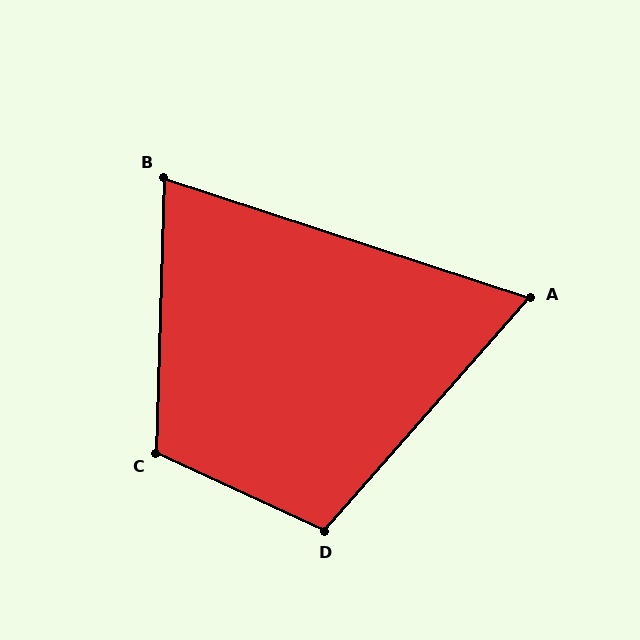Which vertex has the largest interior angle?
C, at approximately 113 degrees.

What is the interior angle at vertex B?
Approximately 74 degrees (acute).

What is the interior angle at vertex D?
Approximately 106 degrees (obtuse).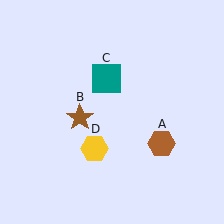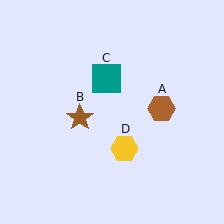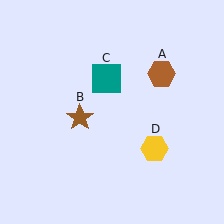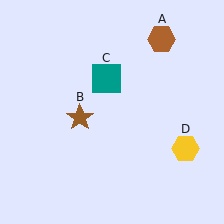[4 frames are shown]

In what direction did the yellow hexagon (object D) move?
The yellow hexagon (object D) moved right.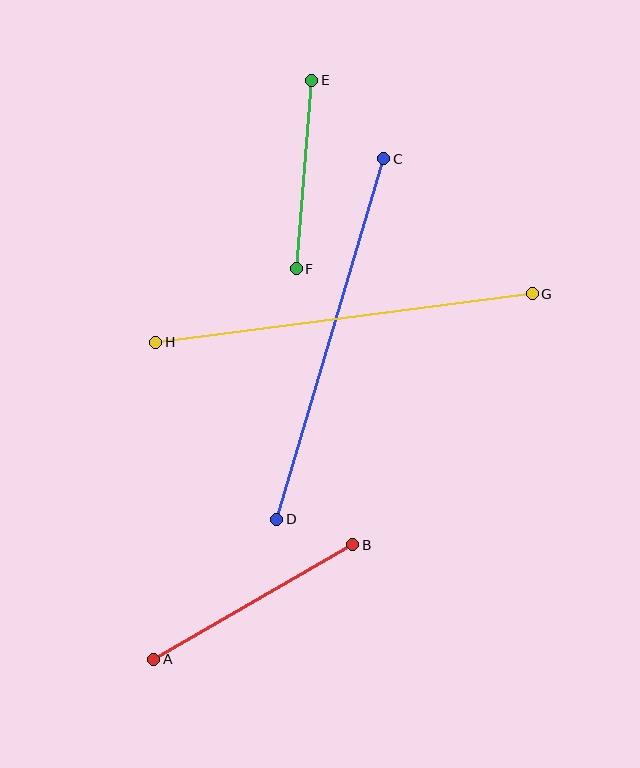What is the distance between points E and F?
The distance is approximately 189 pixels.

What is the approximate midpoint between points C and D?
The midpoint is at approximately (330, 339) pixels.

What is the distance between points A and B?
The distance is approximately 230 pixels.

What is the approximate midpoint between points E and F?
The midpoint is at approximately (304, 175) pixels.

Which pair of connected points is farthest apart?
Points G and H are farthest apart.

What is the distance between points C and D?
The distance is approximately 376 pixels.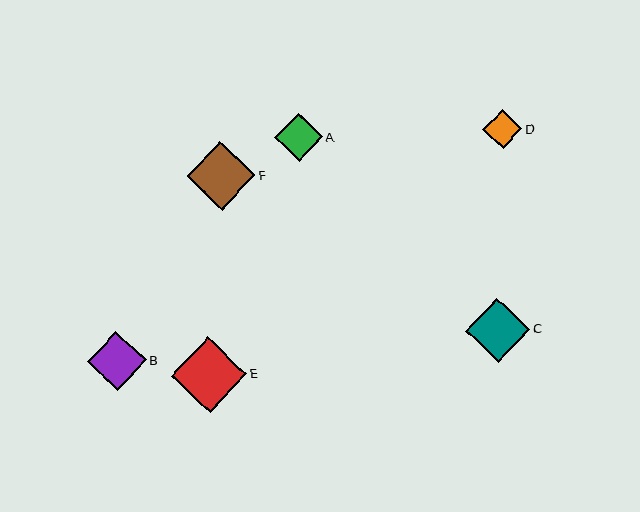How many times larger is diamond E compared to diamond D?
Diamond E is approximately 1.9 times the size of diamond D.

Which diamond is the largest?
Diamond E is the largest with a size of approximately 76 pixels.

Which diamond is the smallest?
Diamond D is the smallest with a size of approximately 39 pixels.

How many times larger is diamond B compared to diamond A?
Diamond B is approximately 1.2 times the size of diamond A.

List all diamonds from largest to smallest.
From largest to smallest: E, F, C, B, A, D.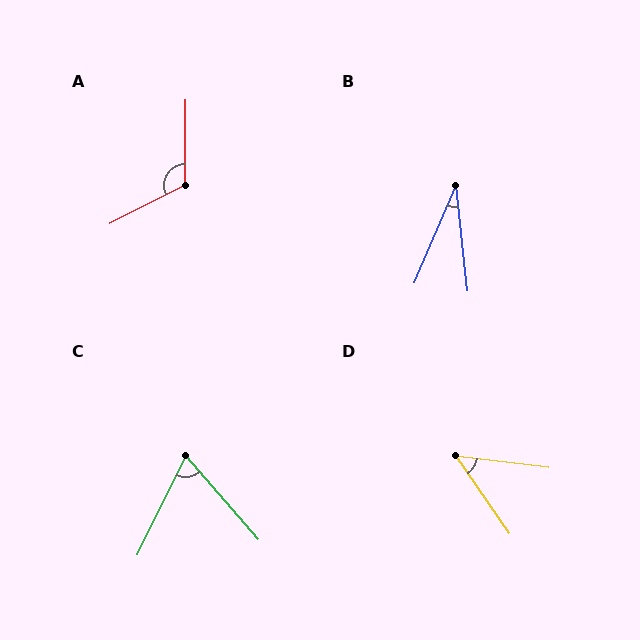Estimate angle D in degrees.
Approximately 48 degrees.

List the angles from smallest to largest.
B (29°), D (48°), C (67°), A (117°).